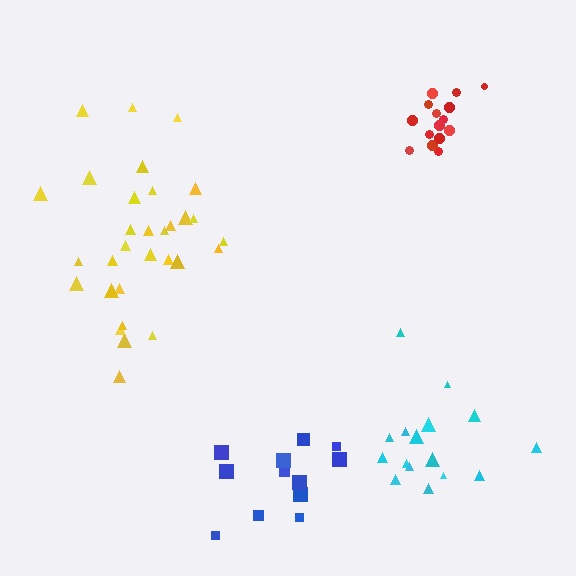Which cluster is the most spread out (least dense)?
Blue.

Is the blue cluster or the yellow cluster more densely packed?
Yellow.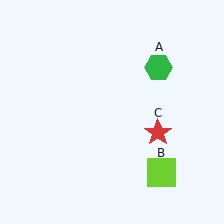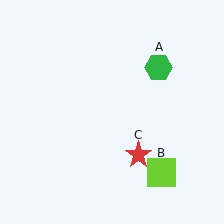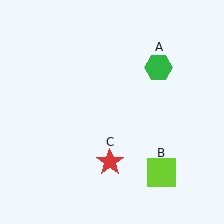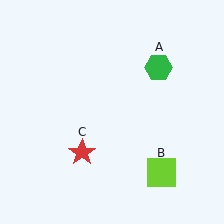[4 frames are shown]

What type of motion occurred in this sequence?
The red star (object C) rotated clockwise around the center of the scene.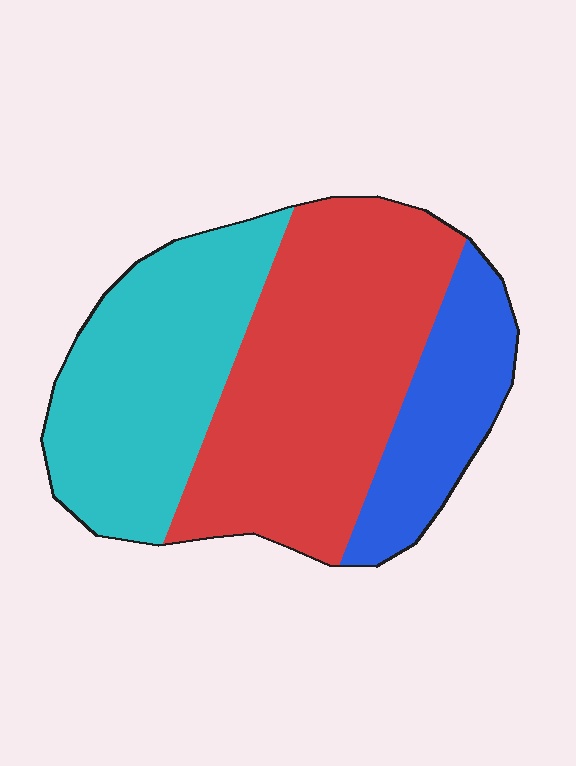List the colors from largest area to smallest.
From largest to smallest: red, cyan, blue.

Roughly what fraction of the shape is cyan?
Cyan takes up about one third (1/3) of the shape.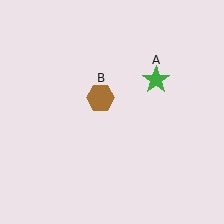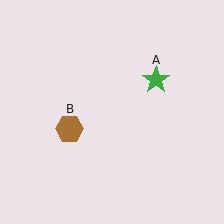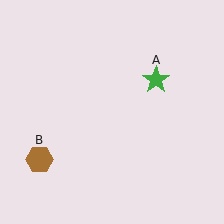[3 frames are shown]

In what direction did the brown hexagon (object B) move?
The brown hexagon (object B) moved down and to the left.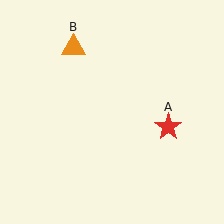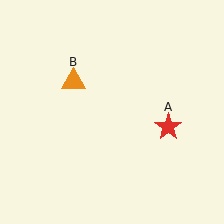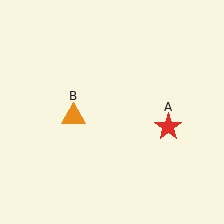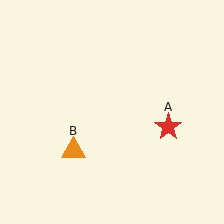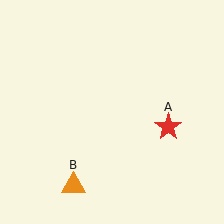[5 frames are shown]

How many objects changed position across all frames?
1 object changed position: orange triangle (object B).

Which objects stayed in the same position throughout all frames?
Red star (object A) remained stationary.